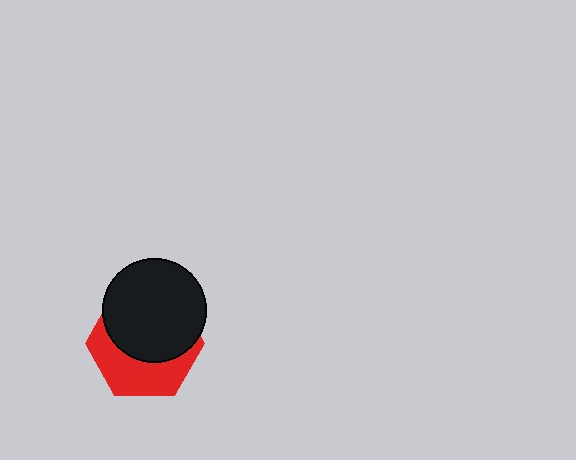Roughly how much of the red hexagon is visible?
A small part of it is visible (roughly 43%).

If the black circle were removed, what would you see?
You would see the complete red hexagon.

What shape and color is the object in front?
The object in front is a black circle.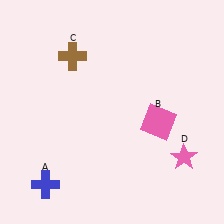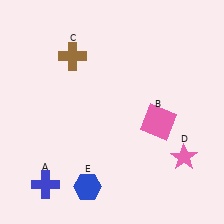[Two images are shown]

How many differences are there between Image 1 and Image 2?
There is 1 difference between the two images.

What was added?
A blue hexagon (E) was added in Image 2.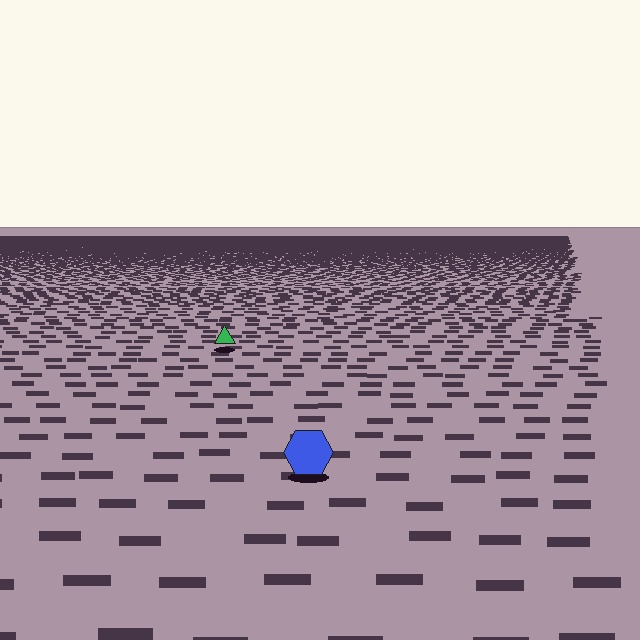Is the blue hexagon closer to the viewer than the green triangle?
Yes. The blue hexagon is closer — you can tell from the texture gradient: the ground texture is coarser near it.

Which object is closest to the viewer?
The blue hexagon is closest. The texture marks near it are larger and more spread out.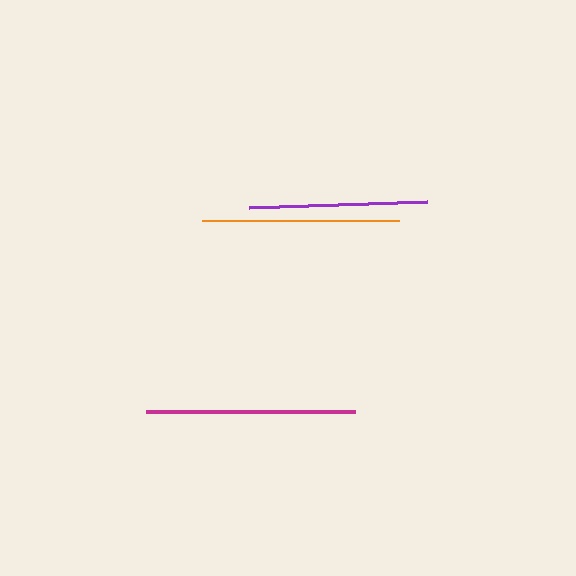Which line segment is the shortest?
The purple line is the shortest at approximately 178 pixels.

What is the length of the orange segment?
The orange segment is approximately 197 pixels long.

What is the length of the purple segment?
The purple segment is approximately 178 pixels long.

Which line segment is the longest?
The magenta line is the longest at approximately 209 pixels.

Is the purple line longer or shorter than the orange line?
The orange line is longer than the purple line.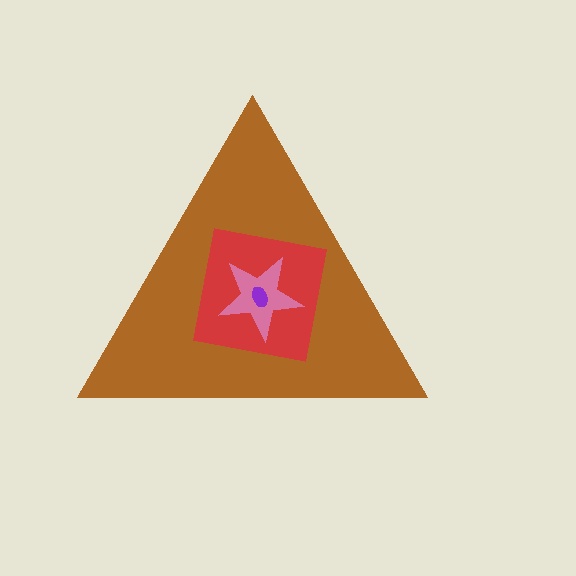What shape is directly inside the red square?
The pink star.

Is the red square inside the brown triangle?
Yes.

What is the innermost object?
The purple ellipse.